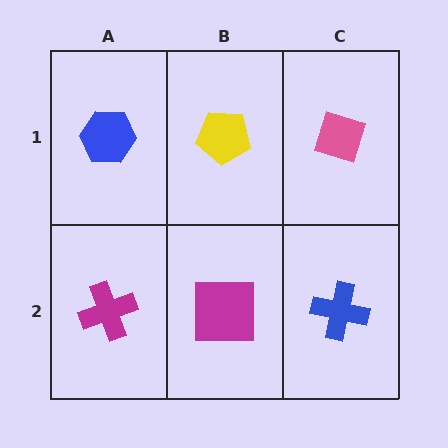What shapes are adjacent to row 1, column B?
A magenta square (row 2, column B), a blue hexagon (row 1, column A), a pink diamond (row 1, column C).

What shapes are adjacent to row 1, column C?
A blue cross (row 2, column C), a yellow pentagon (row 1, column B).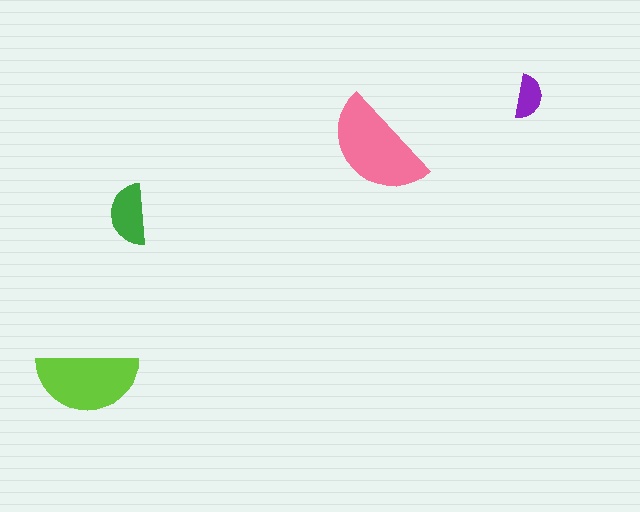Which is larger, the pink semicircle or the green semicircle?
The pink one.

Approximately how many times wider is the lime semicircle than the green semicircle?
About 1.5 times wider.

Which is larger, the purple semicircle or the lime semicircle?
The lime one.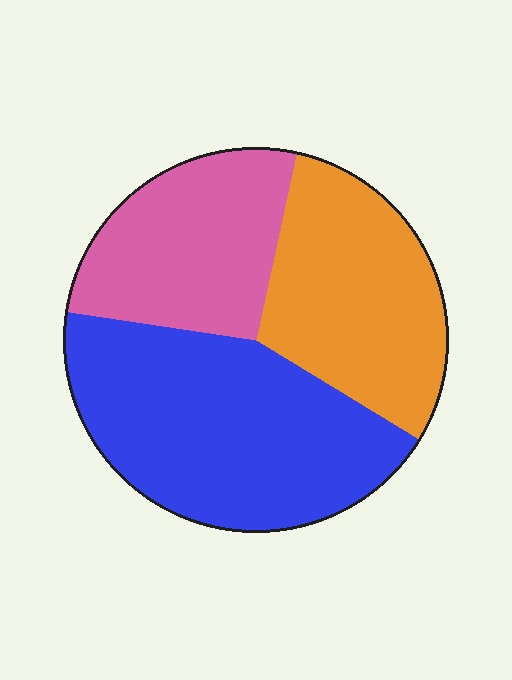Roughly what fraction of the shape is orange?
Orange takes up about one third (1/3) of the shape.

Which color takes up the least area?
Pink, at roughly 25%.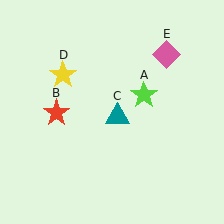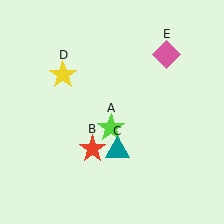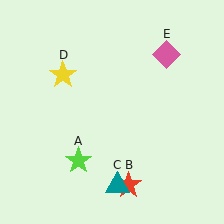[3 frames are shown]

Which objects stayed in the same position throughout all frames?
Yellow star (object D) and pink diamond (object E) remained stationary.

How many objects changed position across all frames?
3 objects changed position: lime star (object A), red star (object B), teal triangle (object C).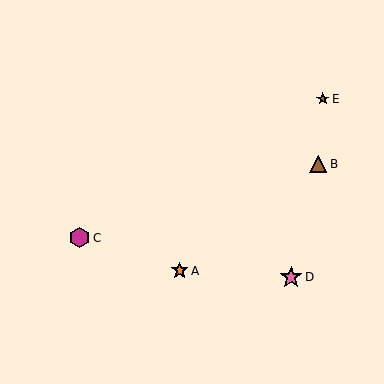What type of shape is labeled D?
Shape D is a pink star.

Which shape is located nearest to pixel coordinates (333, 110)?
The brown star (labeled E) at (323, 99) is nearest to that location.